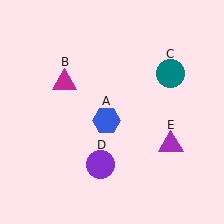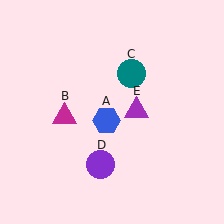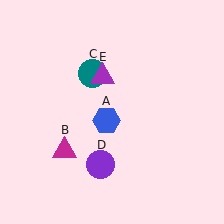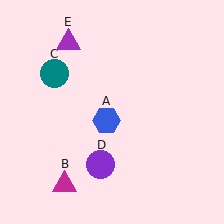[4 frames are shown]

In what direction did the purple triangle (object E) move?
The purple triangle (object E) moved up and to the left.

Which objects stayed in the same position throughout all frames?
Blue hexagon (object A) and purple circle (object D) remained stationary.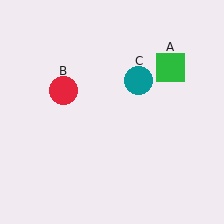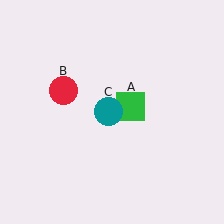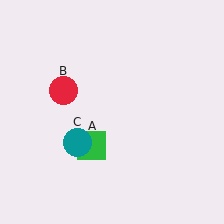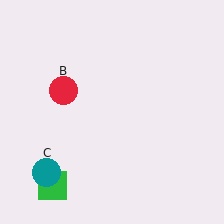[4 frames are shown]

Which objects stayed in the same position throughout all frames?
Red circle (object B) remained stationary.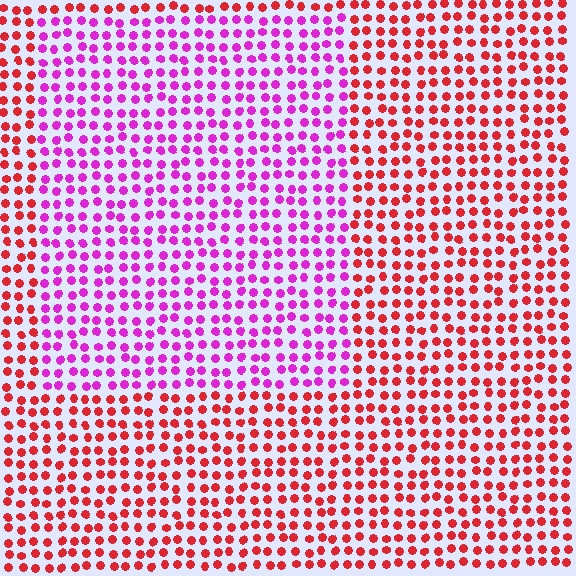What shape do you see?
I see a rectangle.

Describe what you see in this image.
The image is filled with small red elements in a uniform arrangement. A rectangle-shaped region is visible where the elements are tinted to a slightly different hue, forming a subtle color boundary.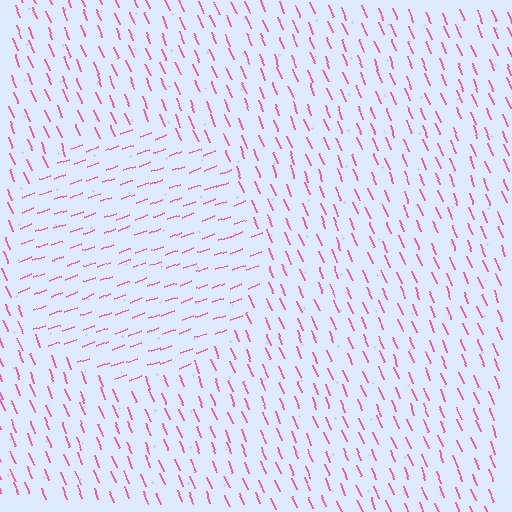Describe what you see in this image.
The image is filled with small pink line segments. A circle region in the image has lines oriented differently from the surrounding lines, creating a visible texture boundary.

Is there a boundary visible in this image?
Yes, there is a texture boundary formed by a change in line orientation.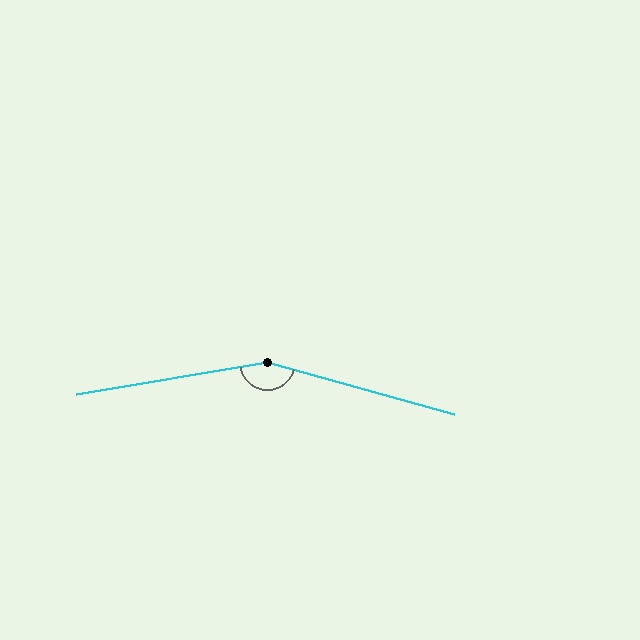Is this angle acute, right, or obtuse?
It is obtuse.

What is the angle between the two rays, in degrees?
Approximately 155 degrees.